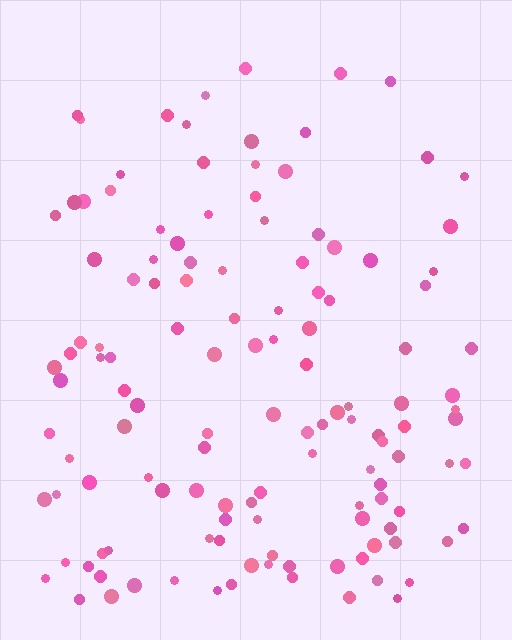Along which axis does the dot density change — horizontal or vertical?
Vertical.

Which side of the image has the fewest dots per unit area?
The top.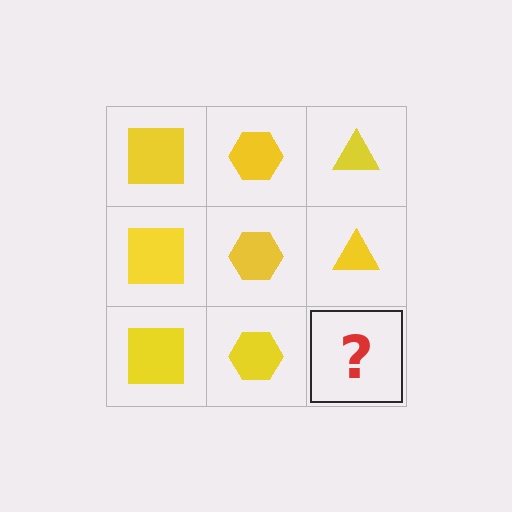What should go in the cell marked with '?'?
The missing cell should contain a yellow triangle.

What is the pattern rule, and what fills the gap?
The rule is that each column has a consistent shape. The gap should be filled with a yellow triangle.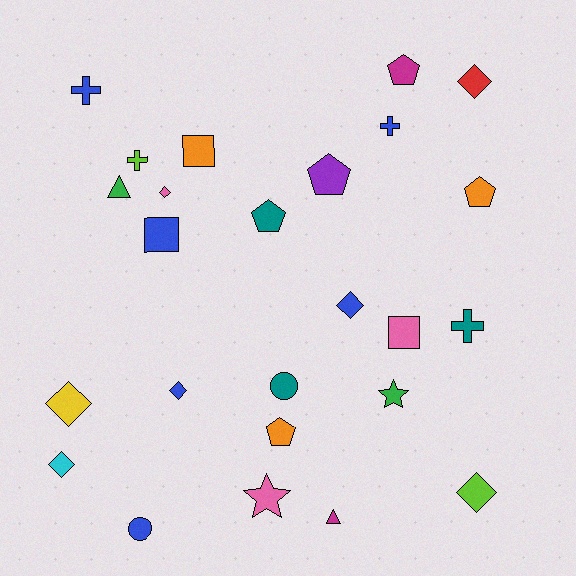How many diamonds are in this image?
There are 7 diamonds.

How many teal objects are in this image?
There are 3 teal objects.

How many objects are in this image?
There are 25 objects.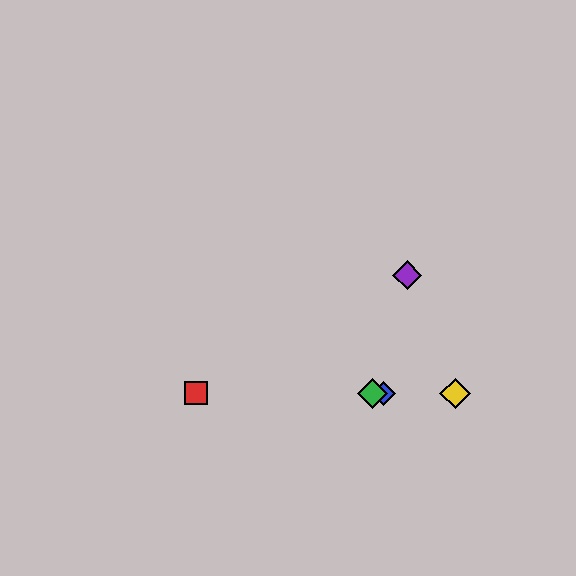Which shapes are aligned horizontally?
The red square, the blue diamond, the green diamond, the yellow diamond are aligned horizontally.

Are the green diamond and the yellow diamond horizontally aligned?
Yes, both are at y≈393.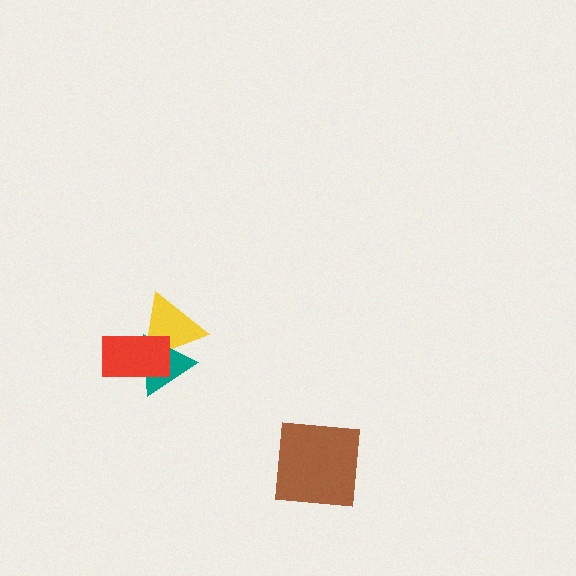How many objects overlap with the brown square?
0 objects overlap with the brown square.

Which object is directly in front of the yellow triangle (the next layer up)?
The teal triangle is directly in front of the yellow triangle.